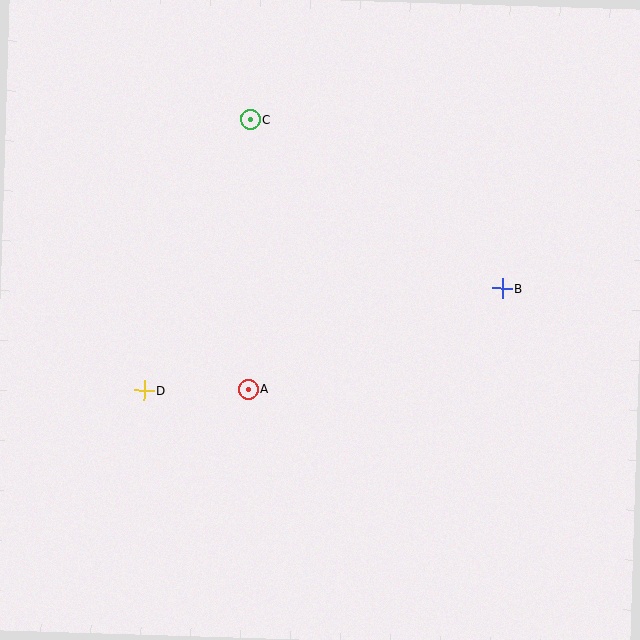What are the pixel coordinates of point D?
Point D is at (144, 390).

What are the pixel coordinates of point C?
Point C is at (250, 119).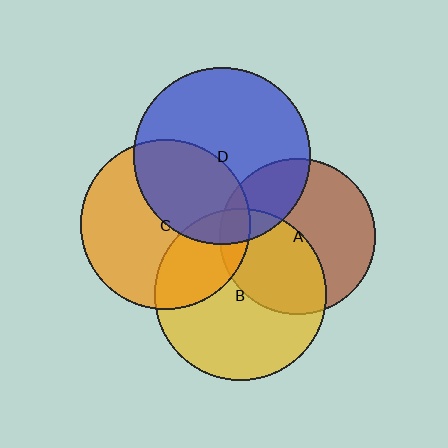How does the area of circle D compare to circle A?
Approximately 1.3 times.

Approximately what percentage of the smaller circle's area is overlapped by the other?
Approximately 30%.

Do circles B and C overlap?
Yes.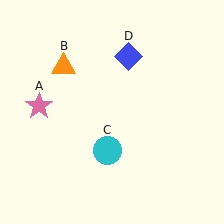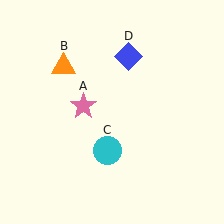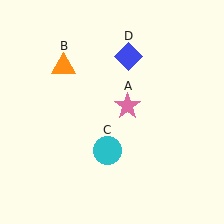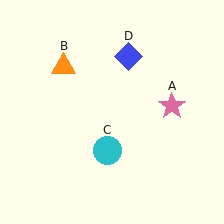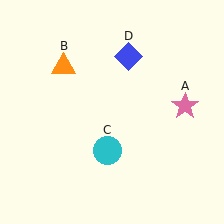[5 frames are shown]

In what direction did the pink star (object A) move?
The pink star (object A) moved right.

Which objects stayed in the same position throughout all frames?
Orange triangle (object B) and cyan circle (object C) and blue diamond (object D) remained stationary.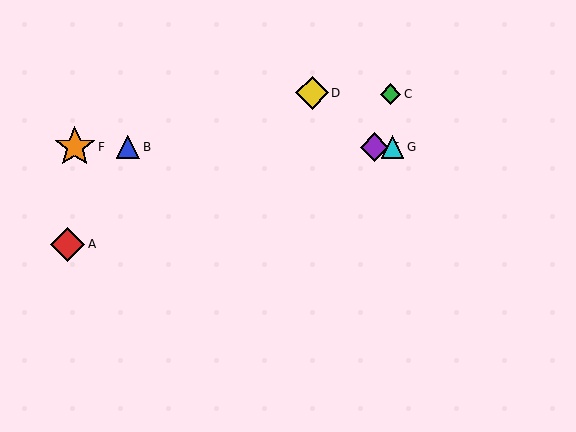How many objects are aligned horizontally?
4 objects (B, E, F, G) are aligned horizontally.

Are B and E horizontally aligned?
Yes, both are at y≈147.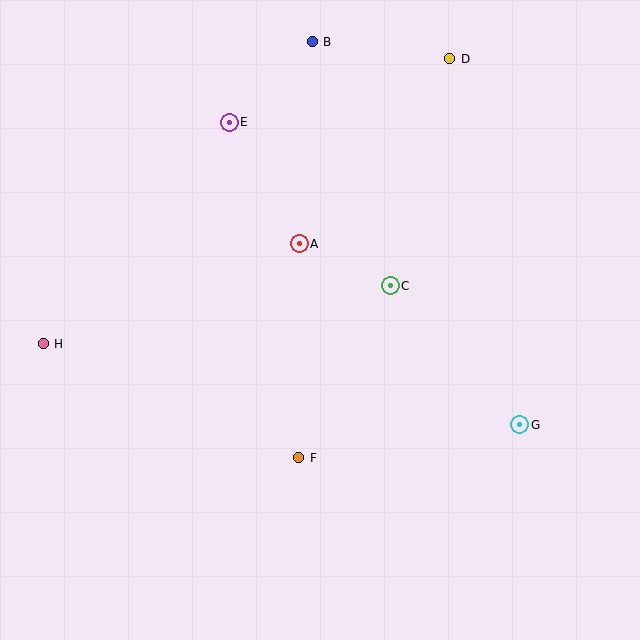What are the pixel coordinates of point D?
Point D is at (450, 59).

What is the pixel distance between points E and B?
The distance between E and B is 115 pixels.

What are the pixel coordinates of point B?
Point B is at (312, 42).